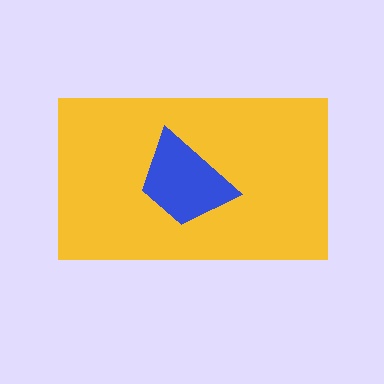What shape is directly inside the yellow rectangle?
The blue trapezoid.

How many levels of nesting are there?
2.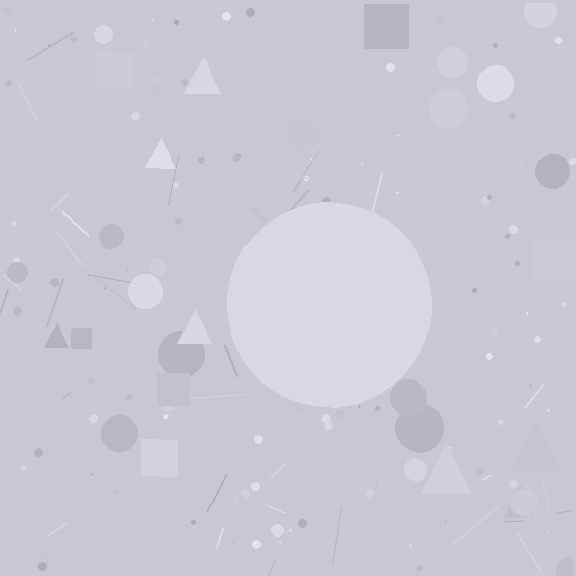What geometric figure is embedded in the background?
A circle is embedded in the background.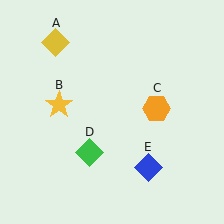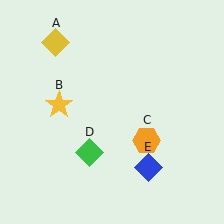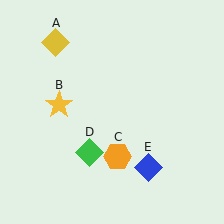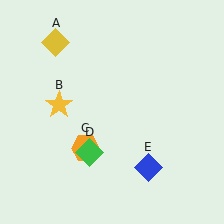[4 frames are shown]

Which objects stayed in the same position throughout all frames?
Yellow diamond (object A) and yellow star (object B) and green diamond (object D) and blue diamond (object E) remained stationary.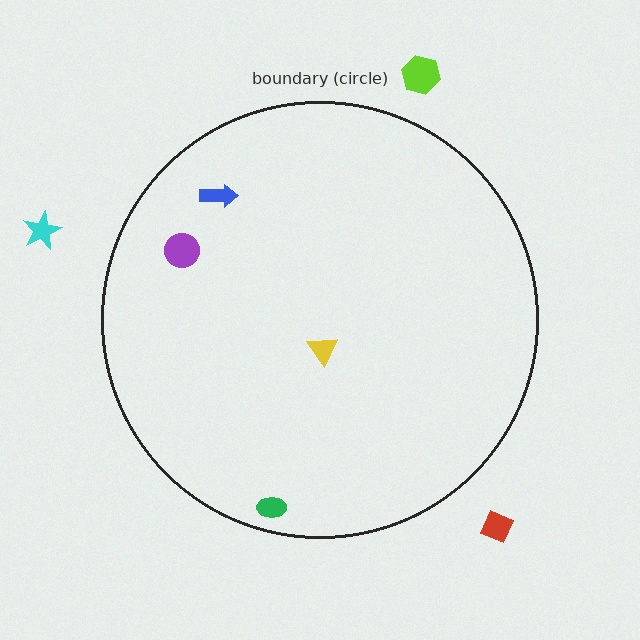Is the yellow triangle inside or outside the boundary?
Inside.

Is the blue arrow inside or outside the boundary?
Inside.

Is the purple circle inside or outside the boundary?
Inside.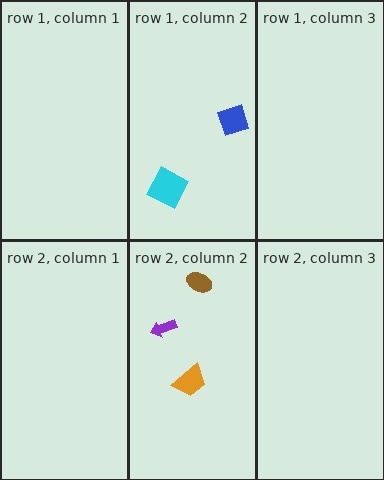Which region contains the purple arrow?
The row 2, column 2 region.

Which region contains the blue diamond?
The row 1, column 2 region.